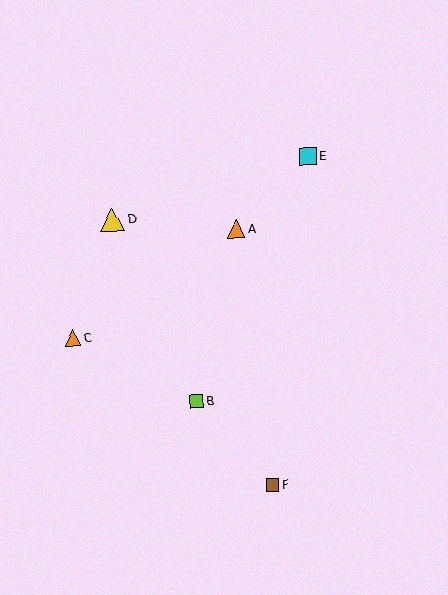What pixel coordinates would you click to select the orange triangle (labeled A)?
Click at (236, 229) to select the orange triangle A.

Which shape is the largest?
The yellow triangle (labeled D) is the largest.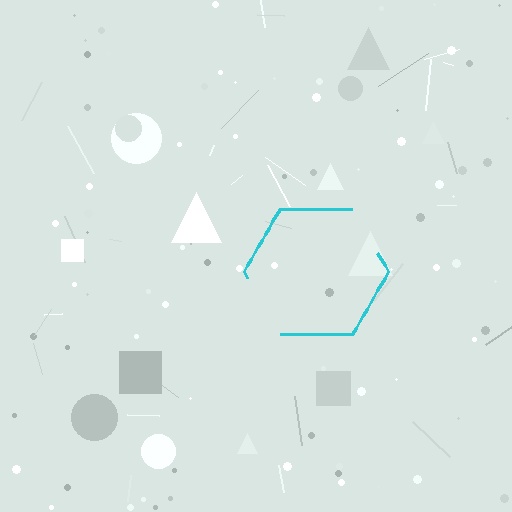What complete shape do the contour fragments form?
The contour fragments form a hexagon.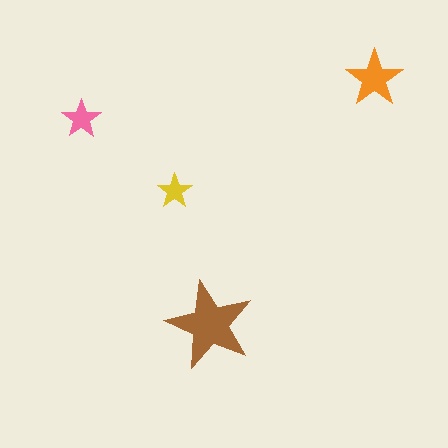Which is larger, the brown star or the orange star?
The brown one.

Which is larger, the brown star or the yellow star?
The brown one.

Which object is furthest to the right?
The orange star is rightmost.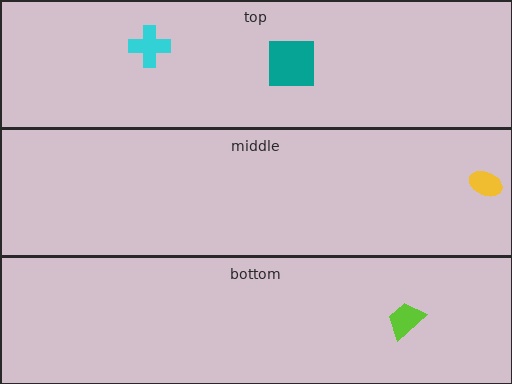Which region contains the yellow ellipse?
The middle region.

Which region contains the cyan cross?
The top region.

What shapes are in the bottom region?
The lime trapezoid.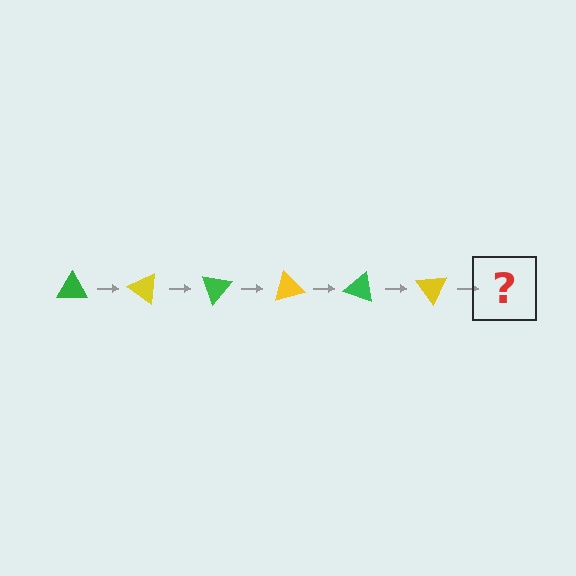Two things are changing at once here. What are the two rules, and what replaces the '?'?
The two rules are that it rotates 35 degrees each step and the color cycles through green and yellow. The '?' should be a green triangle, rotated 210 degrees from the start.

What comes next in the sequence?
The next element should be a green triangle, rotated 210 degrees from the start.